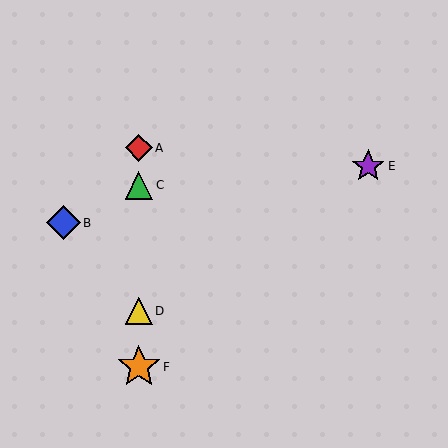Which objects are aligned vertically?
Objects A, C, D, F are aligned vertically.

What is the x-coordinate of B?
Object B is at x≈63.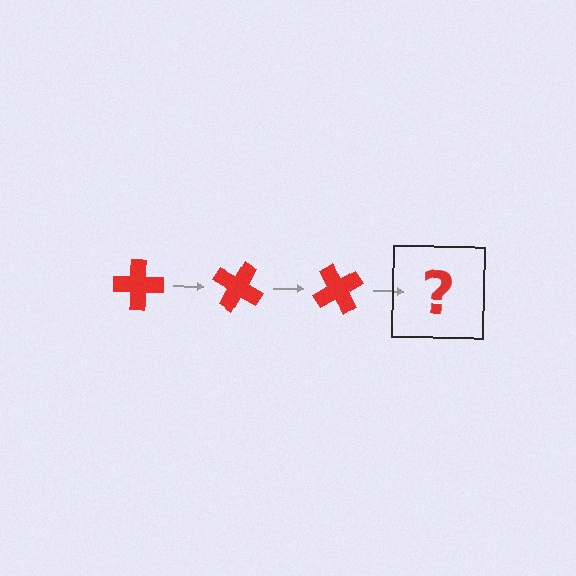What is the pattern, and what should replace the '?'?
The pattern is that the cross rotates 30 degrees each step. The '?' should be a red cross rotated 90 degrees.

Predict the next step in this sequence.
The next step is a red cross rotated 90 degrees.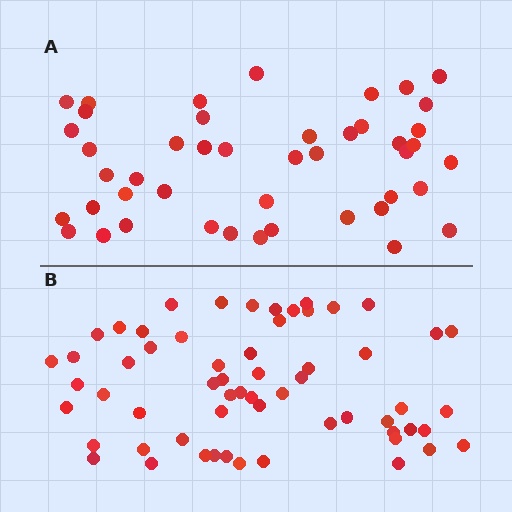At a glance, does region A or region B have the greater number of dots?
Region B (the bottom region) has more dots.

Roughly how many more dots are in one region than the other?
Region B has approximately 15 more dots than region A.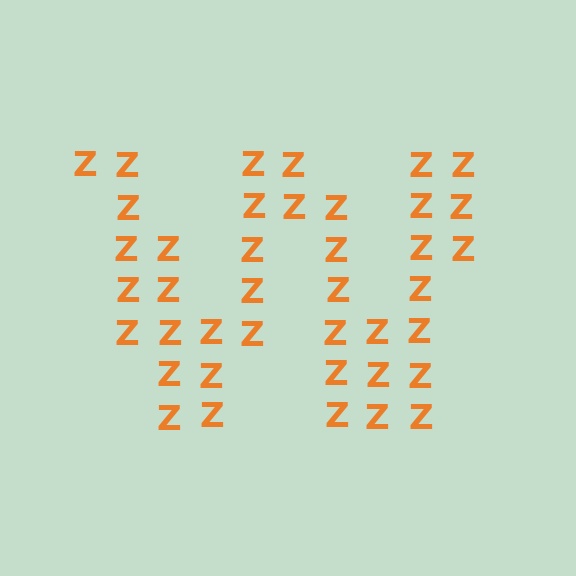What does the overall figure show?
The overall figure shows the letter W.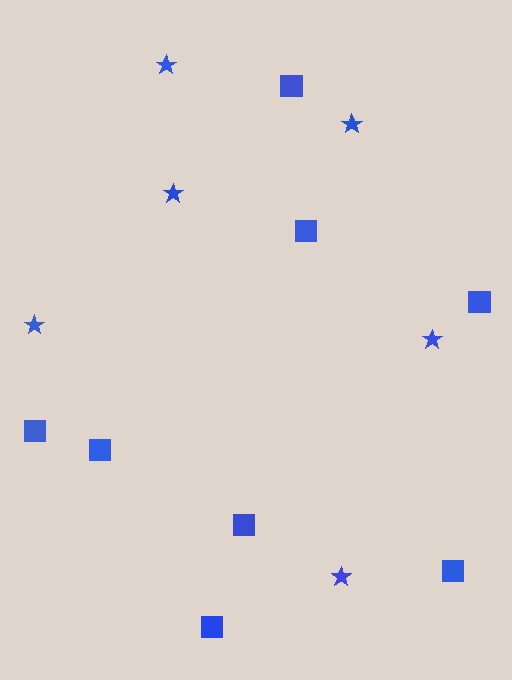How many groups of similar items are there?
There are 2 groups: one group of squares (8) and one group of stars (6).